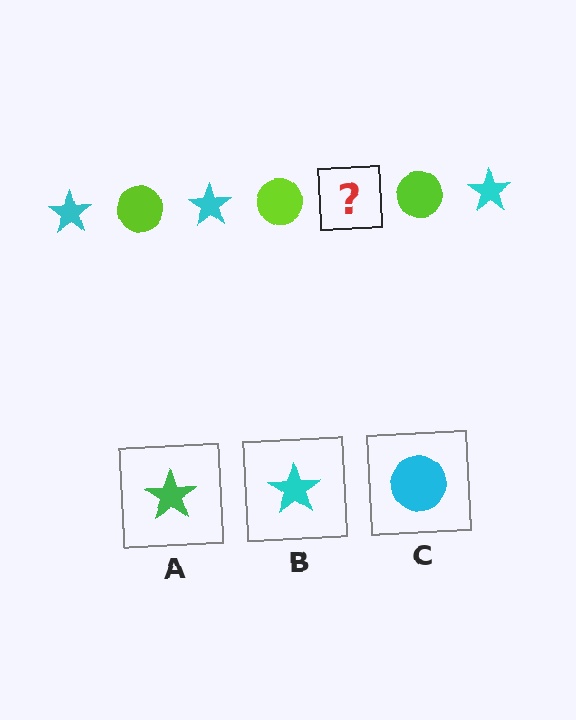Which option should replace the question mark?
Option B.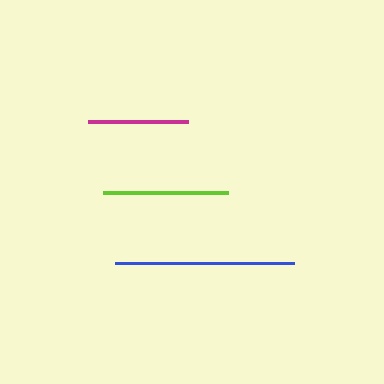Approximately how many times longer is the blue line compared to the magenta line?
The blue line is approximately 1.8 times the length of the magenta line.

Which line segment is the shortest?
The magenta line is the shortest at approximately 100 pixels.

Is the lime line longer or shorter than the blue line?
The blue line is longer than the lime line.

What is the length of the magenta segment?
The magenta segment is approximately 100 pixels long.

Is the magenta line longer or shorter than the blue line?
The blue line is longer than the magenta line.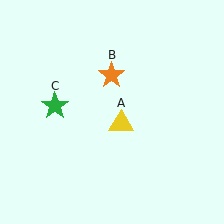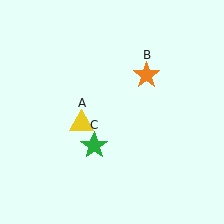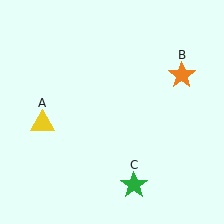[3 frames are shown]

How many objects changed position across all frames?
3 objects changed position: yellow triangle (object A), orange star (object B), green star (object C).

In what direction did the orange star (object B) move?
The orange star (object B) moved right.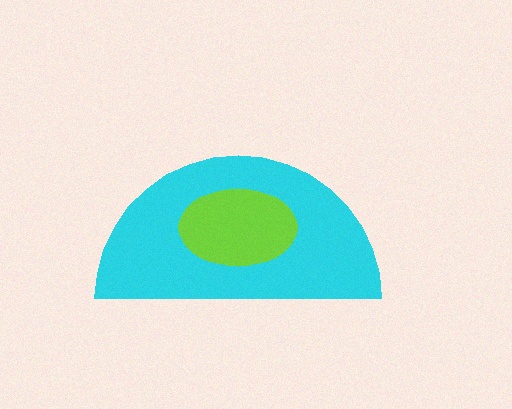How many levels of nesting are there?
2.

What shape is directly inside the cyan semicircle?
The lime ellipse.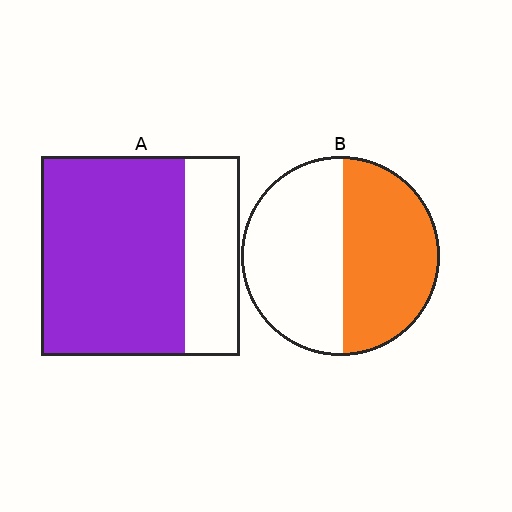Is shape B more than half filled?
Roughly half.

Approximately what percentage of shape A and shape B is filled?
A is approximately 70% and B is approximately 50%.